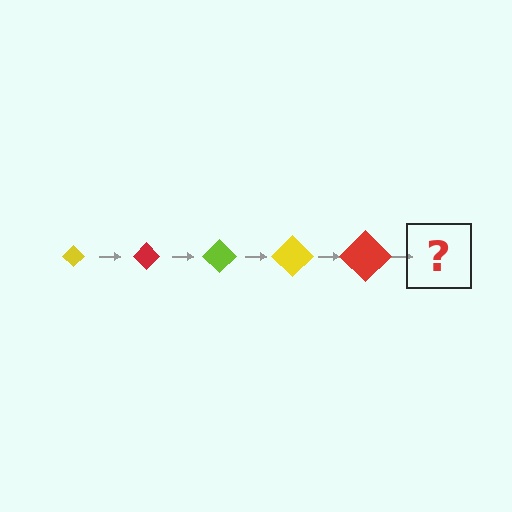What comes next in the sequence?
The next element should be a lime diamond, larger than the previous one.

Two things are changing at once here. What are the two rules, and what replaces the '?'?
The two rules are that the diamond grows larger each step and the color cycles through yellow, red, and lime. The '?' should be a lime diamond, larger than the previous one.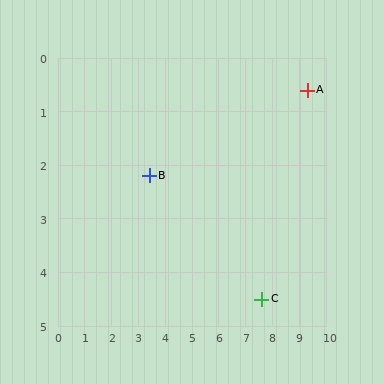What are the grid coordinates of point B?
Point B is at approximately (3.4, 2.2).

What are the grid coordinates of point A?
Point A is at approximately (9.3, 0.6).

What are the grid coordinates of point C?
Point C is at approximately (7.6, 4.5).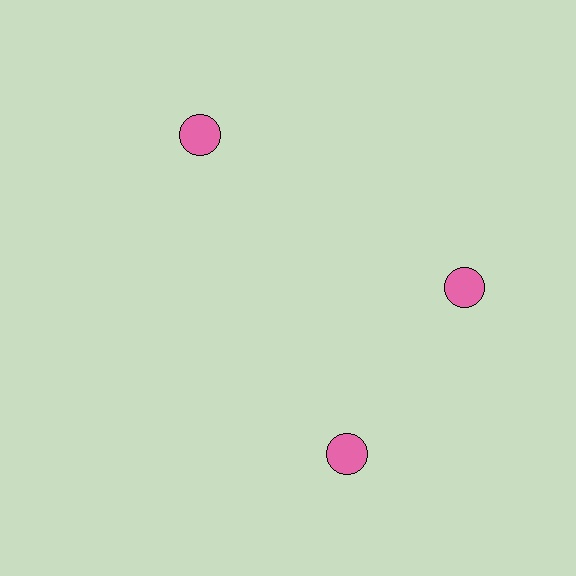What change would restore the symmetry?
The symmetry would be restored by rotating it back into even spacing with its neighbors so that all 3 circles sit at equal angles and equal distance from the center.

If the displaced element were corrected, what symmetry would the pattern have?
It would have 3-fold rotational symmetry — the pattern would map onto itself every 120 degrees.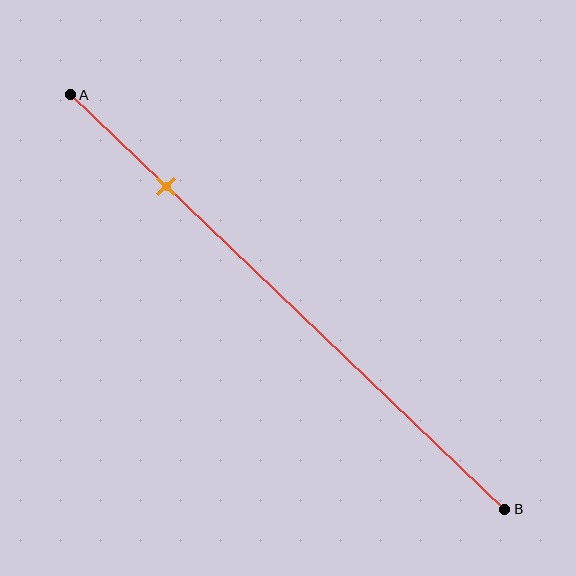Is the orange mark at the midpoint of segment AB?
No, the mark is at about 20% from A, not at the 50% midpoint.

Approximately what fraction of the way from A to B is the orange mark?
The orange mark is approximately 20% of the way from A to B.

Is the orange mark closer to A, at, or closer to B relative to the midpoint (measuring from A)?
The orange mark is closer to point A than the midpoint of segment AB.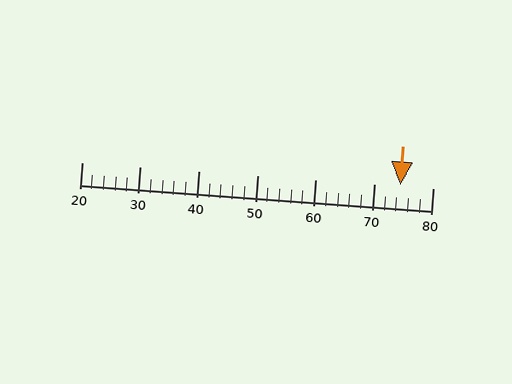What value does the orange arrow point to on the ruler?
The orange arrow points to approximately 74.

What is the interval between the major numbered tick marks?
The major tick marks are spaced 10 units apart.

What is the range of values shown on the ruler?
The ruler shows values from 20 to 80.